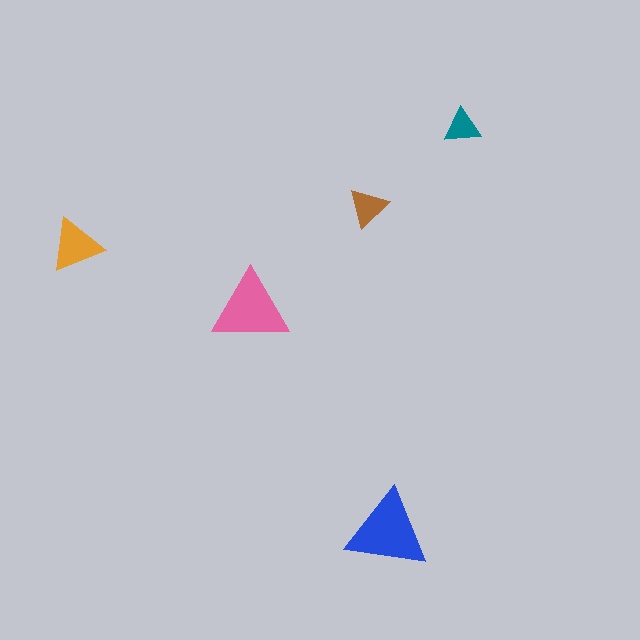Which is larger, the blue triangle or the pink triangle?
The blue one.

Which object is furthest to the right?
The teal triangle is rightmost.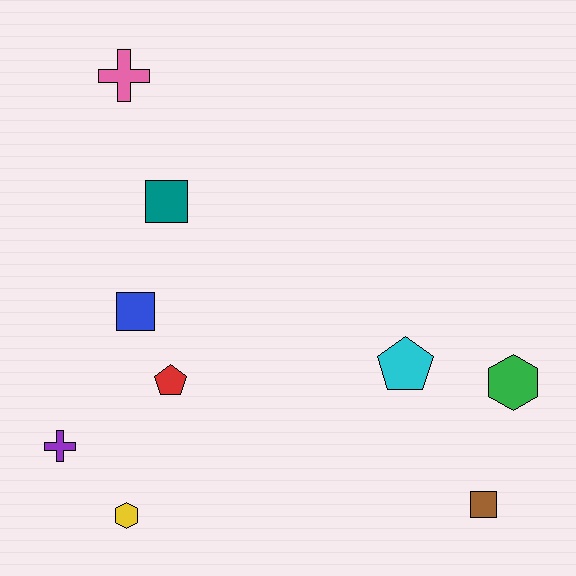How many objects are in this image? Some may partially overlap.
There are 9 objects.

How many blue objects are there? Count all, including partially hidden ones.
There is 1 blue object.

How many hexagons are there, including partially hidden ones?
There are 2 hexagons.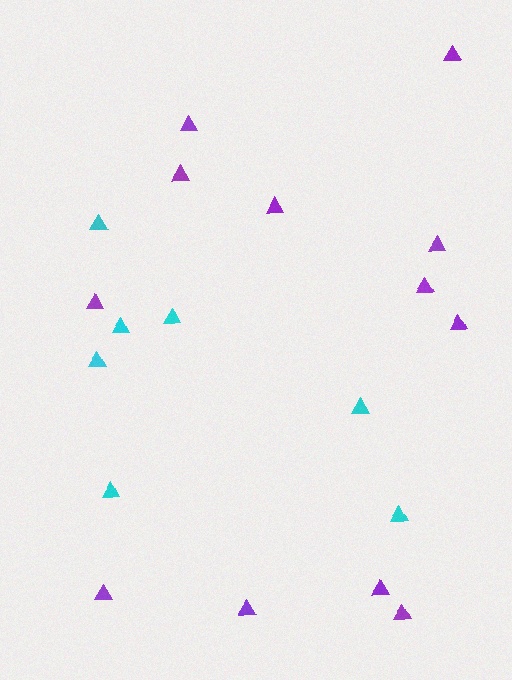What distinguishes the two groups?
There are 2 groups: one group of cyan triangles (7) and one group of purple triangles (12).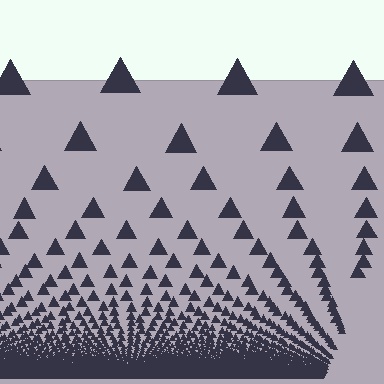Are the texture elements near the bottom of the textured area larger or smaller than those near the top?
Smaller. The gradient is inverted — elements near the bottom are smaller and denser.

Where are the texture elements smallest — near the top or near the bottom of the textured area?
Near the bottom.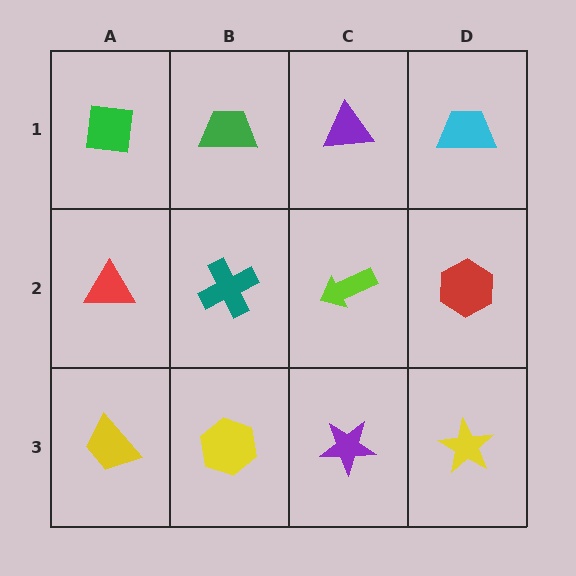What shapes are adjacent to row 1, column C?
A lime arrow (row 2, column C), a green trapezoid (row 1, column B), a cyan trapezoid (row 1, column D).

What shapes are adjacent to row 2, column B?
A green trapezoid (row 1, column B), a yellow hexagon (row 3, column B), a red triangle (row 2, column A), a lime arrow (row 2, column C).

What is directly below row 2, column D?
A yellow star.